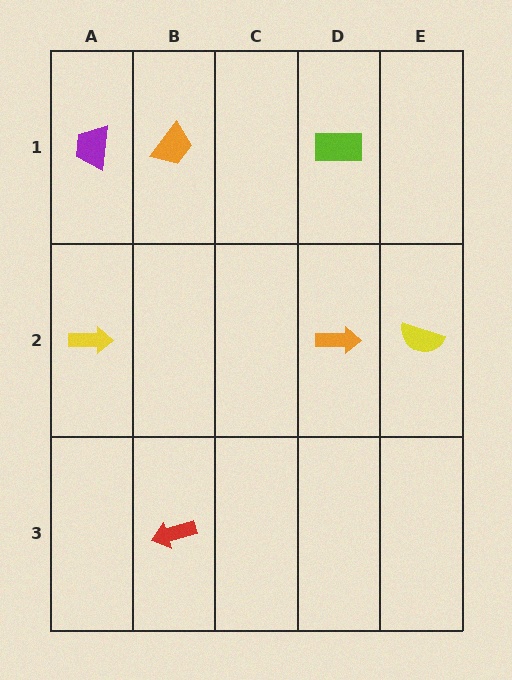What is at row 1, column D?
A lime rectangle.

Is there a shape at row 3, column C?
No, that cell is empty.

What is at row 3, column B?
A red arrow.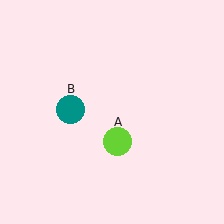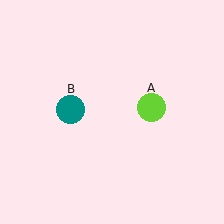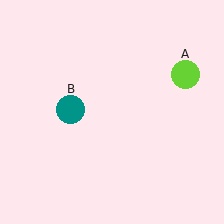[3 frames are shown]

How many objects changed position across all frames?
1 object changed position: lime circle (object A).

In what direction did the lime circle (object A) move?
The lime circle (object A) moved up and to the right.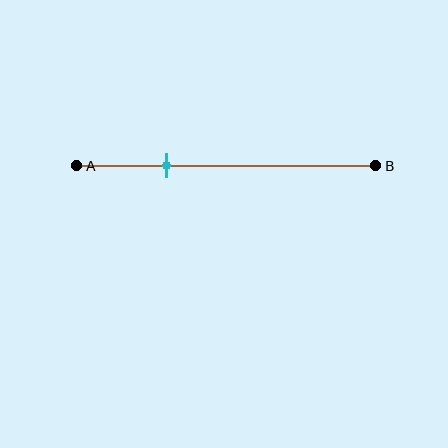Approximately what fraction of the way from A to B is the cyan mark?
The cyan mark is approximately 30% of the way from A to B.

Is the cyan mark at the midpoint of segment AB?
No, the mark is at about 30% from A, not at the 50% midpoint.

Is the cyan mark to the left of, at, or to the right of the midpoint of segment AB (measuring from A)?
The cyan mark is to the left of the midpoint of segment AB.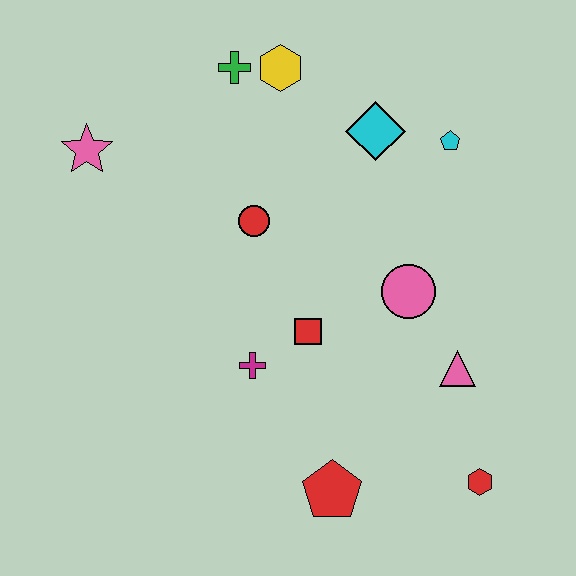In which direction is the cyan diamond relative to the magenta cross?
The cyan diamond is above the magenta cross.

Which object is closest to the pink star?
The green cross is closest to the pink star.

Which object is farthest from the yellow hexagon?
The red hexagon is farthest from the yellow hexagon.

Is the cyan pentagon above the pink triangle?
Yes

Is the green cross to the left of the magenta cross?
Yes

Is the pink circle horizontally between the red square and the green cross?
No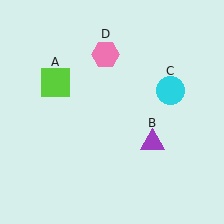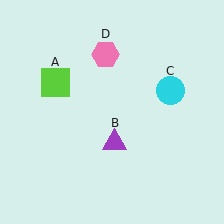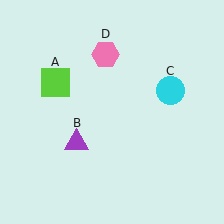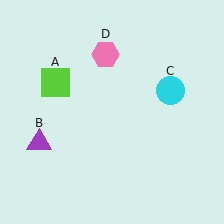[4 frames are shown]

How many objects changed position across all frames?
1 object changed position: purple triangle (object B).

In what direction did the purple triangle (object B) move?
The purple triangle (object B) moved left.